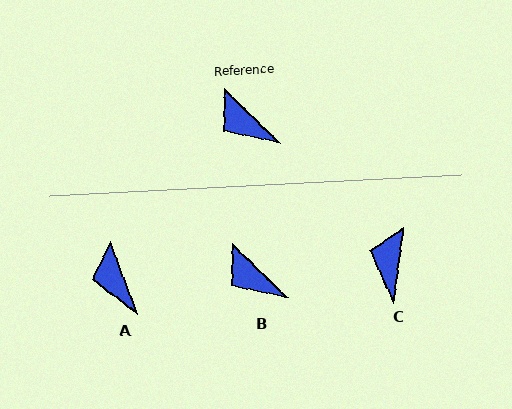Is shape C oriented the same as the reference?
No, it is off by about 54 degrees.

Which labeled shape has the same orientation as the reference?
B.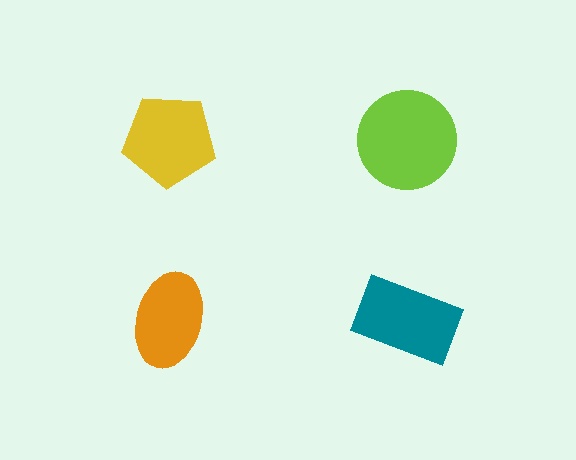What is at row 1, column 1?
A yellow pentagon.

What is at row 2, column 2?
A teal rectangle.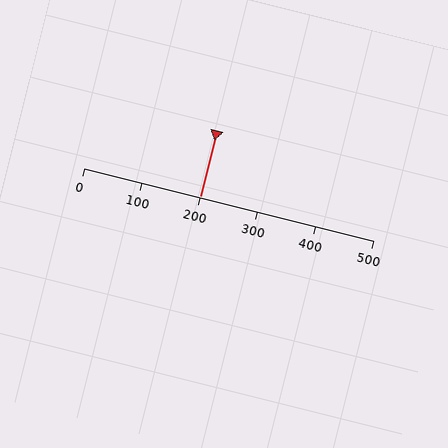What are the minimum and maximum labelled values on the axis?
The axis runs from 0 to 500.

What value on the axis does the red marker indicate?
The marker indicates approximately 200.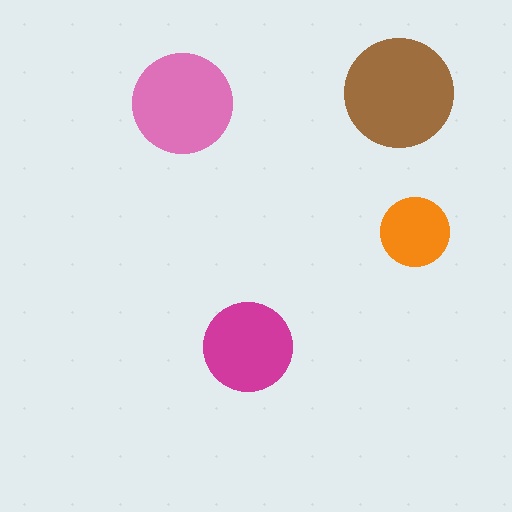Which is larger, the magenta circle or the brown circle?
The brown one.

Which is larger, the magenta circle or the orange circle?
The magenta one.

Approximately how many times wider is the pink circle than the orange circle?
About 1.5 times wider.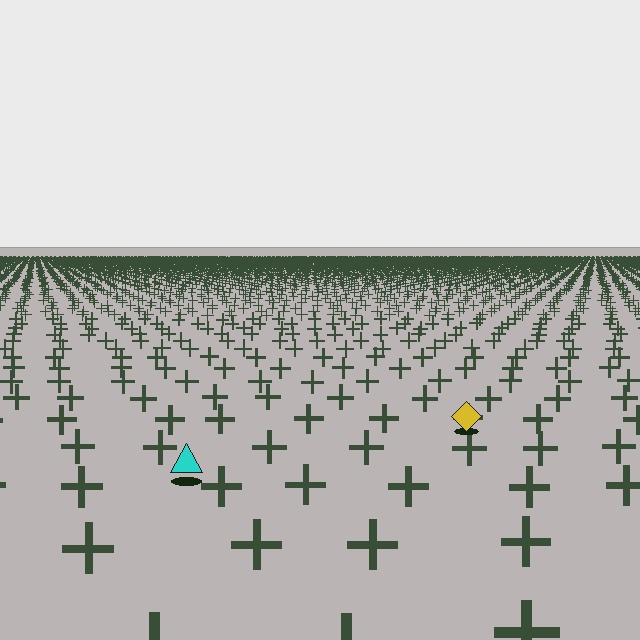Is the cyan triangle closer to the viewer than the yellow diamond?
Yes. The cyan triangle is closer — you can tell from the texture gradient: the ground texture is coarser near it.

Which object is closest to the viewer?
The cyan triangle is closest. The texture marks near it are larger and more spread out.